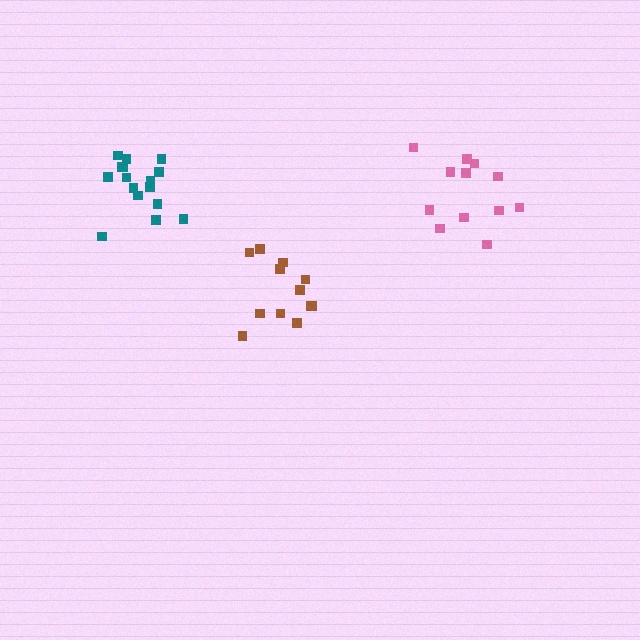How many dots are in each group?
Group 1: 16 dots, Group 2: 13 dots, Group 3: 12 dots (41 total).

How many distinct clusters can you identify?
There are 3 distinct clusters.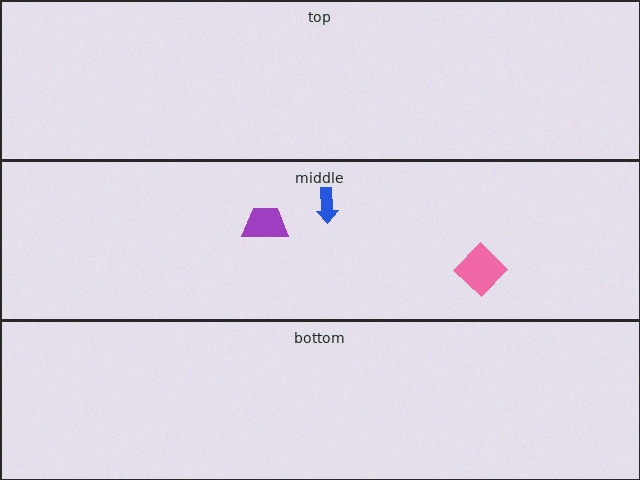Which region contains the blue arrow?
The middle region.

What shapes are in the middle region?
The purple trapezoid, the blue arrow, the pink diamond.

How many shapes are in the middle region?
3.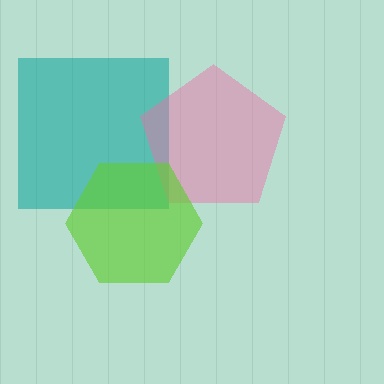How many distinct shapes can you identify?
There are 3 distinct shapes: a teal square, a pink pentagon, a lime hexagon.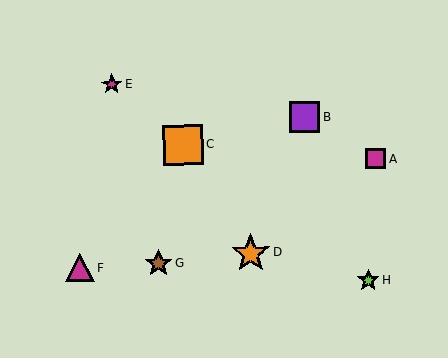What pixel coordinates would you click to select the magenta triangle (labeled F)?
Click at (80, 267) to select the magenta triangle F.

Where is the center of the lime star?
The center of the lime star is at (368, 281).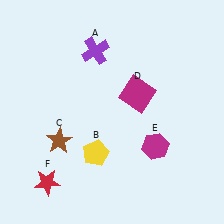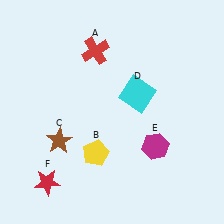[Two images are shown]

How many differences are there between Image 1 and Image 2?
There are 2 differences between the two images.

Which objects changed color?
A changed from purple to red. D changed from magenta to cyan.